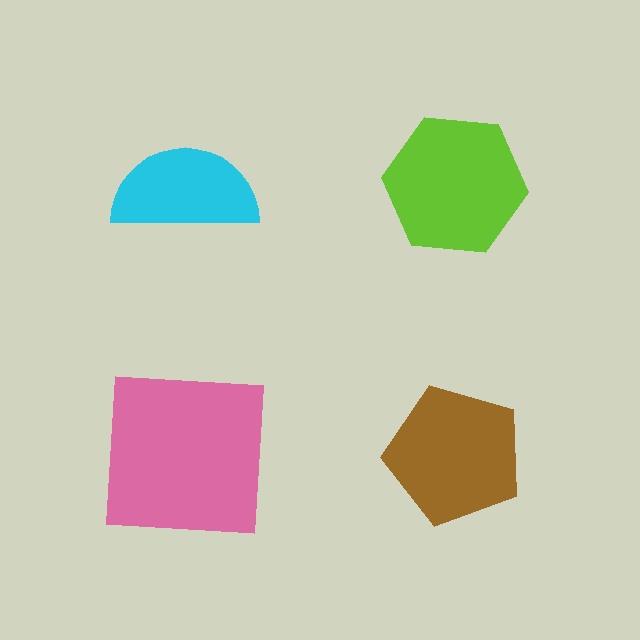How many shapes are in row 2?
2 shapes.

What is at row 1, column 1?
A cyan semicircle.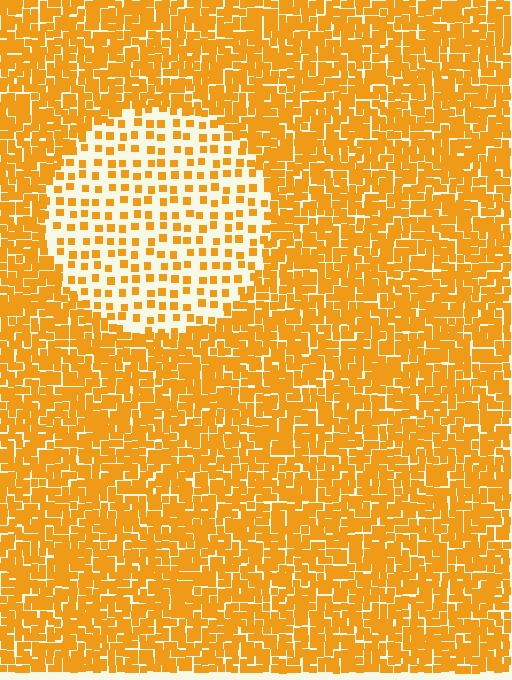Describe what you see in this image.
The image contains small orange elements arranged at two different densities. A circle-shaped region is visible where the elements are less densely packed than the surrounding area.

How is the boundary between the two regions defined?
The boundary is defined by a change in element density (approximately 2.8x ratio). All elements are the same color, size, and shape.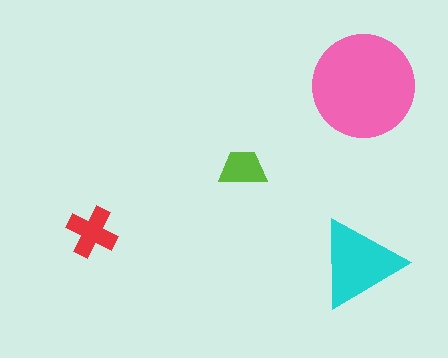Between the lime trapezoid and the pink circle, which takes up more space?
The pink circle.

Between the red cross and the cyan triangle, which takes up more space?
The cyan triangle.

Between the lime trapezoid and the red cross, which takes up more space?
The red cross.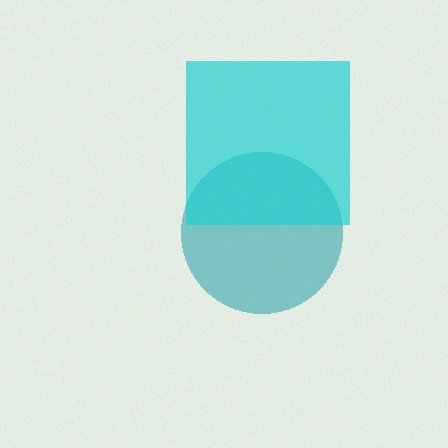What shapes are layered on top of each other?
The layered shapes are: a teal circle, a cyan square.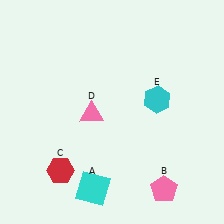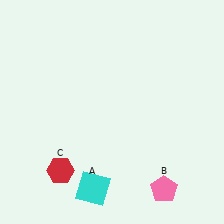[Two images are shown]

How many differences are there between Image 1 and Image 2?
There are 2 differences between the two images.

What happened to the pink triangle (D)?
The pink triangle (D) was removed in Image 2. It was in the bottom-left area of Image 1.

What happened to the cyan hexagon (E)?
The cyan hexagon (E) was removed in Image 2. It was in the top-right area of Image 1.